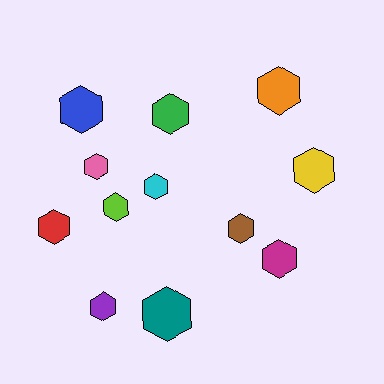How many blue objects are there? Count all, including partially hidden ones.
There is 1 blue object.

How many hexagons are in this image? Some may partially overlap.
There are 12 hexagons.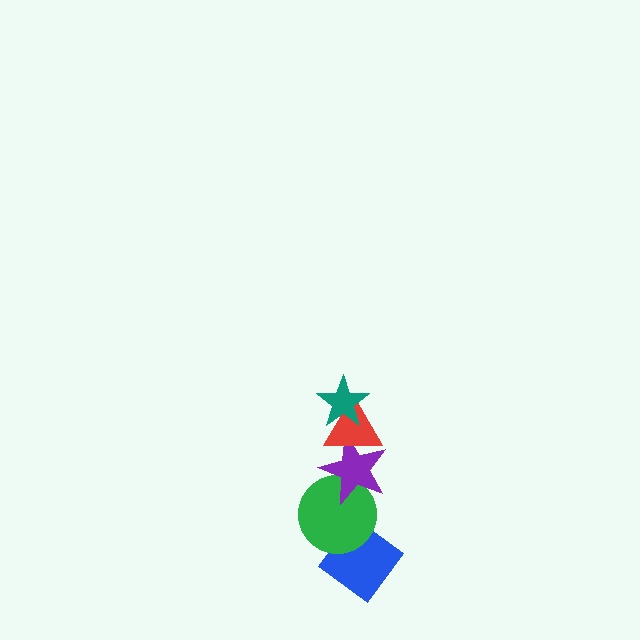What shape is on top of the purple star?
The red triangle is on top of the purple star.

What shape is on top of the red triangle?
The teal star is on top of the red triangle.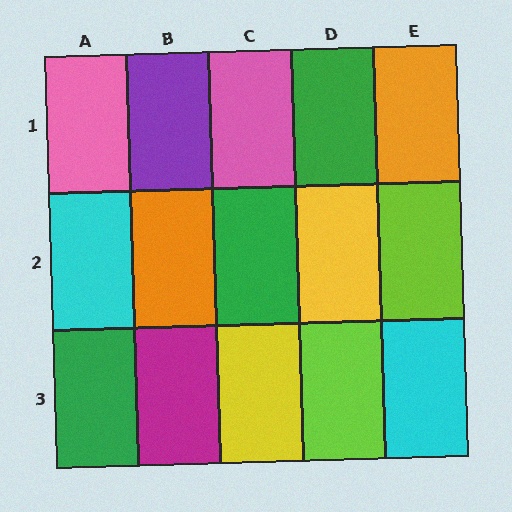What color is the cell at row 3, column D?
Lime.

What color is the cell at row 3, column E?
Cyan.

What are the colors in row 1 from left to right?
Pink, purple, pink, green, orange.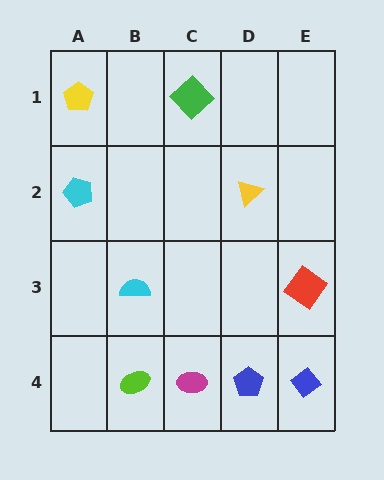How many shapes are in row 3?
2 shapes.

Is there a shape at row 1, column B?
No, that cell is empty.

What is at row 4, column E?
A blue diamond.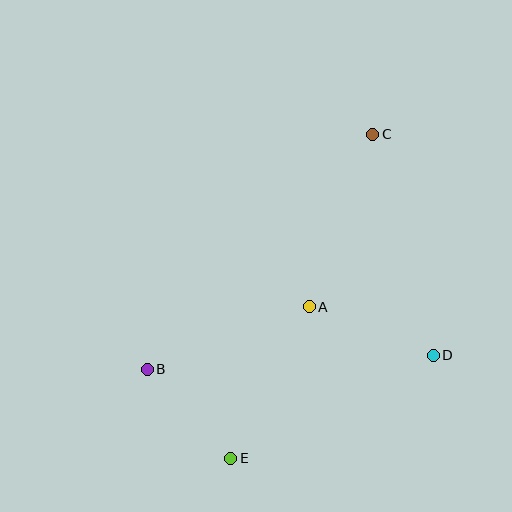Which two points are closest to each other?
Points B and E are closest to each other.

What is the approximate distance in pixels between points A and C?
The distance between A and C is approximately 184 pixels.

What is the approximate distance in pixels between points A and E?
The distance between A and E is approximately 170 pixels.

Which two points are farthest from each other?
Points C and E are farthest from each other.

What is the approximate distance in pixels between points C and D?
The distance between C and D is approximately 229 pixels.